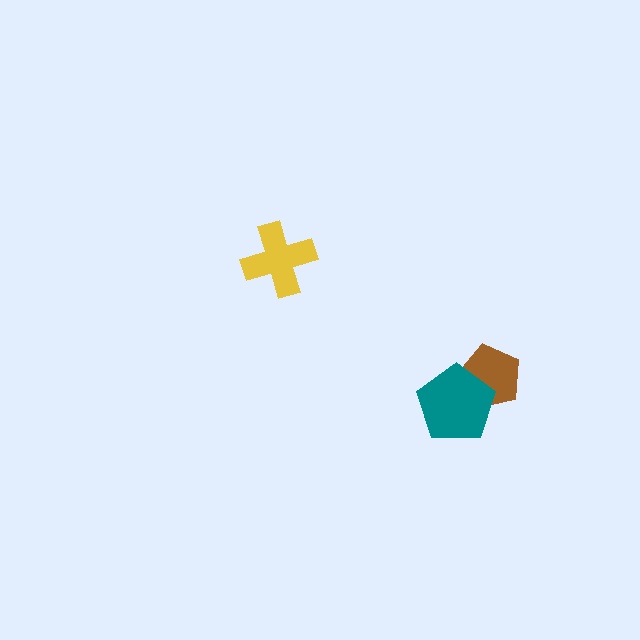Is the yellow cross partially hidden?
No, no other shape covers it.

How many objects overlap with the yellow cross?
0 objects overlap with the yellow cross.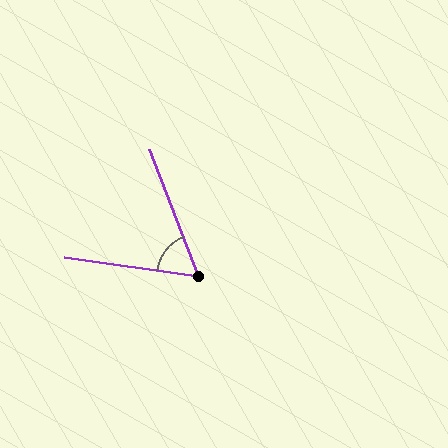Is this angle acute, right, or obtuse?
It is acute.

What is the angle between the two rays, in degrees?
Approximately 61 degrees.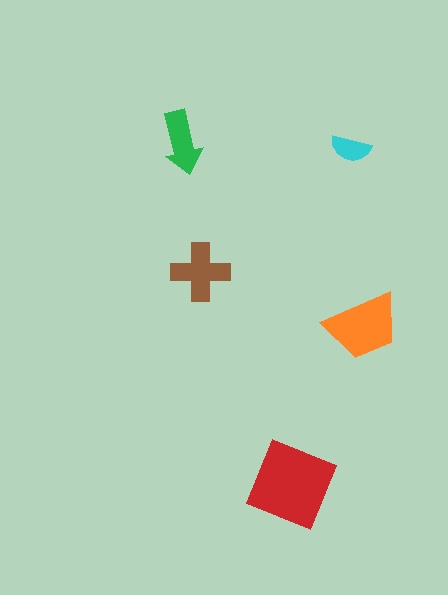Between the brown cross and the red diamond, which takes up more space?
The red diamond.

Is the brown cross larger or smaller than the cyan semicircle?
Larger.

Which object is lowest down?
The red diamond is bottommost.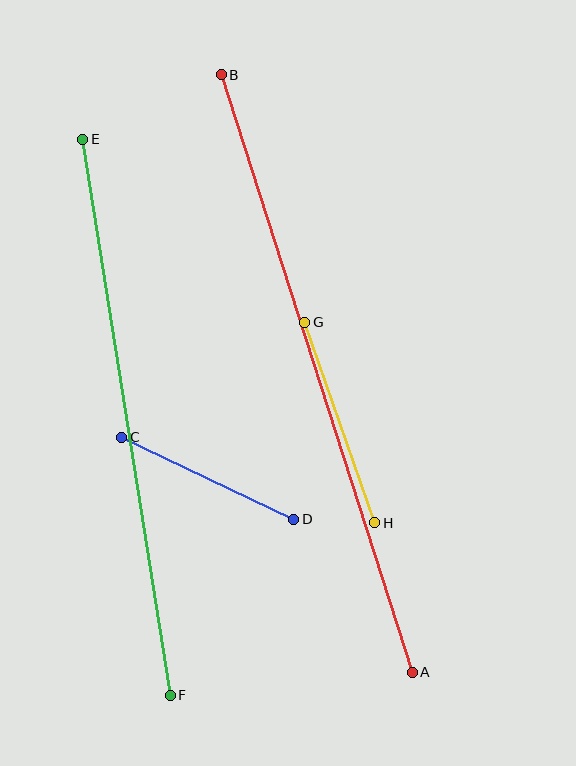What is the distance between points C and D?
The distance is approximately 190 pixels.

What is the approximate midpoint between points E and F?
The midpoint is at approximately (126, 417) pixels.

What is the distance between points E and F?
The distance is approximately 563 pixels.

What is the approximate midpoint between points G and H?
The midpoint is at approximately (340, 422) pixels.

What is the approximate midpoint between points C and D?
The midpoint is at approximately (208, 478) pixels.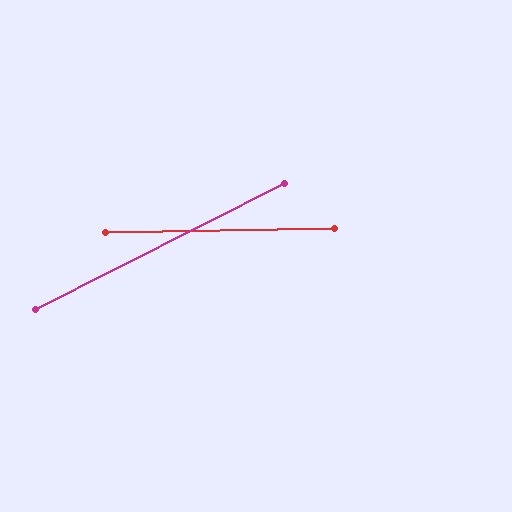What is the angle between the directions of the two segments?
Approximately 26 degrees.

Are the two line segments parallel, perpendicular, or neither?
Neither parallel nor perpendicular — they differ by about 26°.